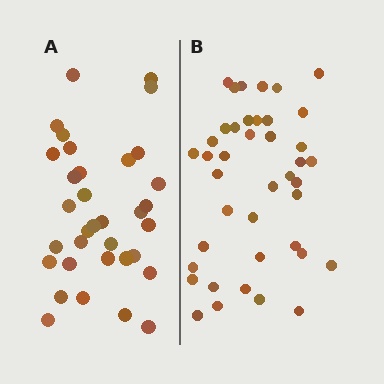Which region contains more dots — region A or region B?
Region B (the right region) has more dots.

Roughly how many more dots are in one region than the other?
Region B has roughly 8 or so more dots than region A.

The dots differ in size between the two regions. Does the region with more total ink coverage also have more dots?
No. Region A has more total ink coverage because its dots are larger, but region B actually contains more individual dots. Total area can be misleading — the number of items is what matters here.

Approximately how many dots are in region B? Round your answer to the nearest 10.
About 40 dots. (The exact count is 41, which rounds to 40.)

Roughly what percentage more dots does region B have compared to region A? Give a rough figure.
About 20% more.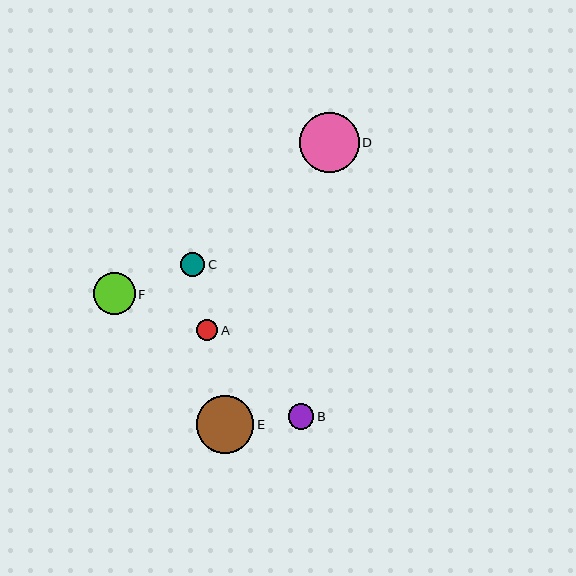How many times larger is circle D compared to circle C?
Circle D is approximately 2.5 times the size of circle C.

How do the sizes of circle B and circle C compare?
Circle B and circle C are approximately the same size.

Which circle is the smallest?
Circle A is the smallest with a size of approximately 21 pixels.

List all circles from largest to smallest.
From largest to smallest: D, E, F, B, C, A.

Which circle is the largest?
Circle D is the largest with a size of approximately 60 pixels.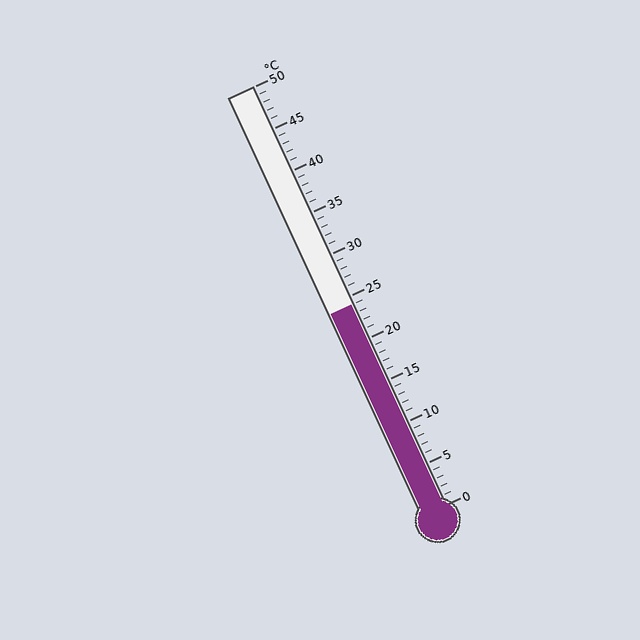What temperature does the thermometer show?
The thermometer shows approximately 24°C.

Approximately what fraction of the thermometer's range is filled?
The thermometer is filled to approximately 50% of its range.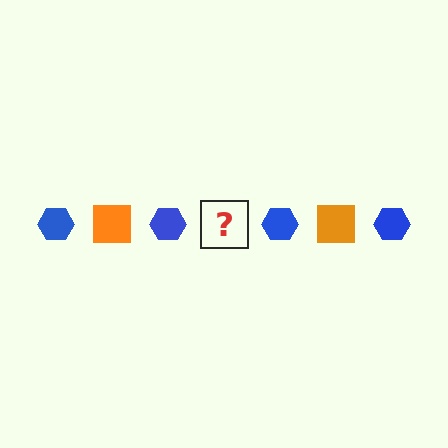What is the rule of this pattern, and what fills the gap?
The rule is that the pattern alternates between blue hexagon and orange square. The gap should be filled with an orange square.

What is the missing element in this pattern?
The missing element is an orange square.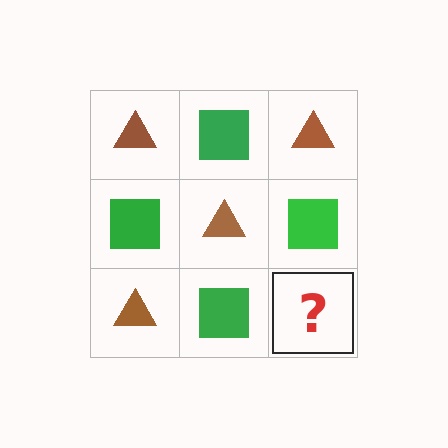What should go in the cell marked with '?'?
The missing cell should contain a brown triangle.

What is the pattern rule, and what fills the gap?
The rule is that it alternates brown triangle and green square in a checkerboard pattern. The gap should be filled with a brown triangle.